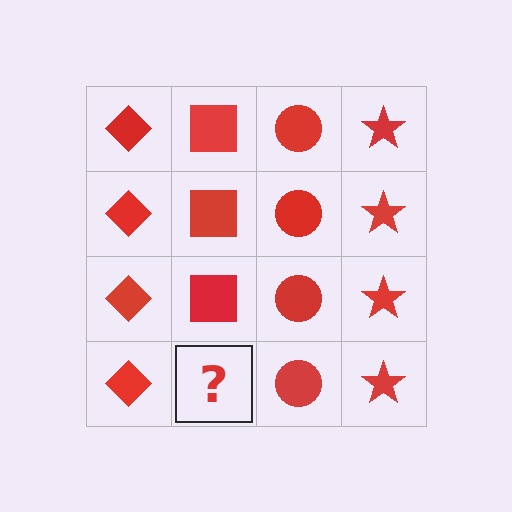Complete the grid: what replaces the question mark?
The question mark should be replaced with a red square.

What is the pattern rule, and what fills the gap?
The rule is that each column has a consistent shape. The gap should be filled with a red square.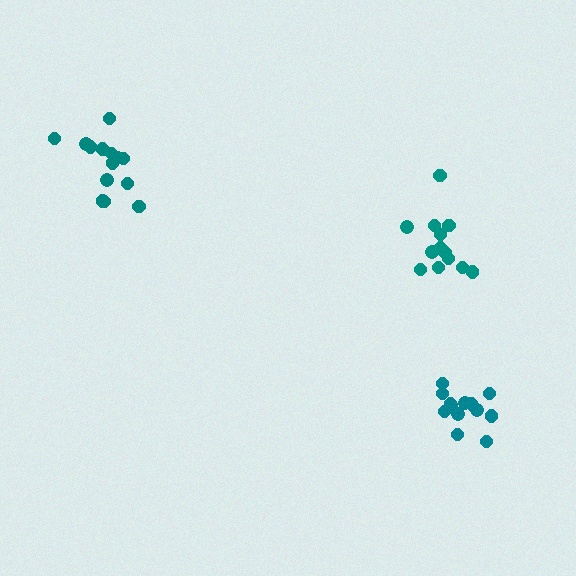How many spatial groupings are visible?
There are 3 spatial groupings.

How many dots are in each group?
Group 1: 13 dots, Group 2: 15 dots, Group 3: 13 dots (41 total).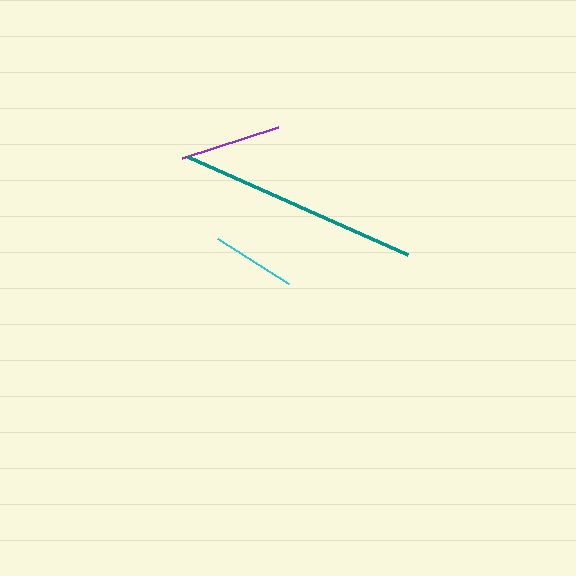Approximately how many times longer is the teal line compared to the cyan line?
The teal line is approximately 2.8 times the length of the cyan line.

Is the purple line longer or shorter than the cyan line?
The purple line is longer than the cyan line.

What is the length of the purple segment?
The purple segment is approximately 101 pixels long.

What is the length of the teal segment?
The teal segment is approximately 241 pixels long.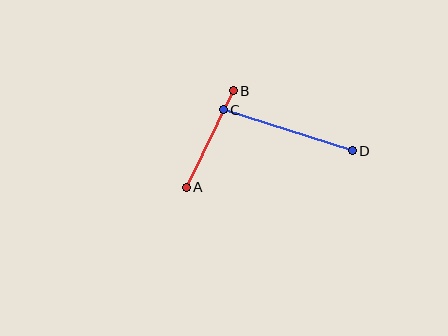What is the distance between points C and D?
The distance is approximately 136 pixels.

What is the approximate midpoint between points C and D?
The midpoint is at approximately (288, 130) pixels.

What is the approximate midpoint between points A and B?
The midpoint is at approximately (210, 139) pixels.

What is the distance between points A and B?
The distance is approximately 108 pixels.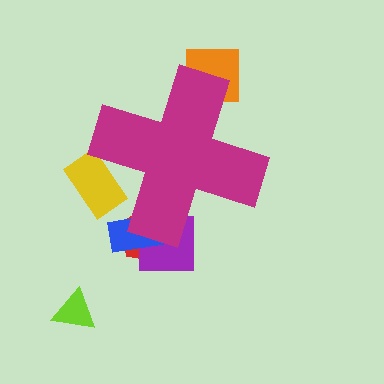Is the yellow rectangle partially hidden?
Yes, the yellow rectangle is partially hidden behind the magenta cross.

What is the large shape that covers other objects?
A magenta cross.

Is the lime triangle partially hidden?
No, the lime triangle is fully visible.